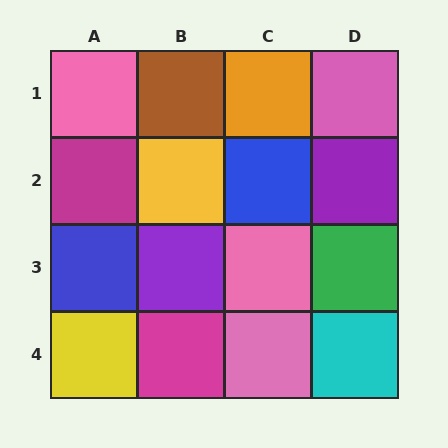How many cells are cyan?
1 cell is cyan.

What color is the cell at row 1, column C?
Orange.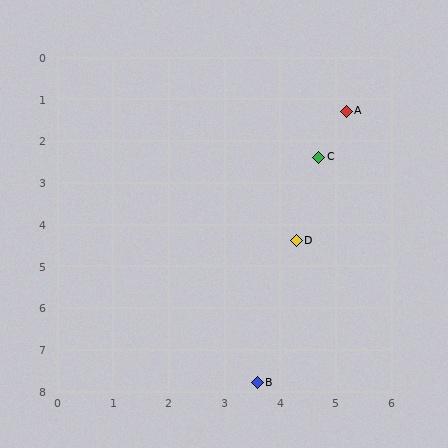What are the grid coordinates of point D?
Point D is at approximately (4.3, 4.4).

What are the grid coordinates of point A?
Point A is at approximately (5.2, 1.3).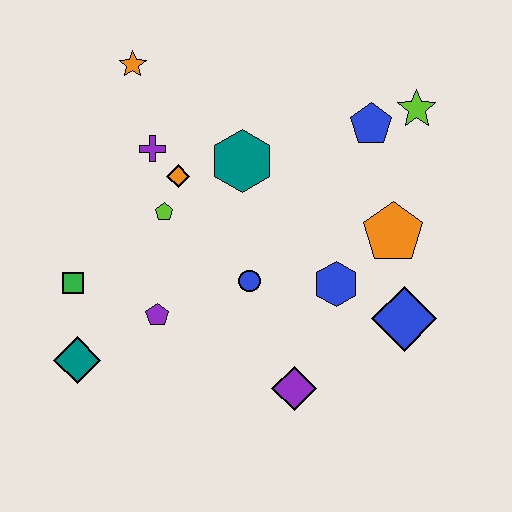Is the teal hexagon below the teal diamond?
No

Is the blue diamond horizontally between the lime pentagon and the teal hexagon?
No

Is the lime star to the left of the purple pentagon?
No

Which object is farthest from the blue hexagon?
The orange star is farthest from the blue hexagon.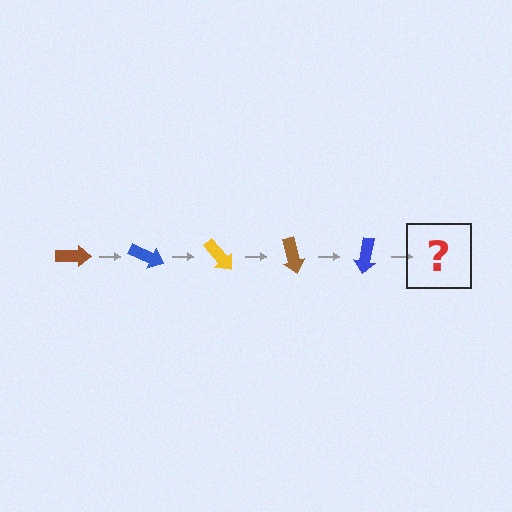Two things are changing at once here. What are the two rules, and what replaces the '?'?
The two rules are that it rotates 25 degrees each step and the color cycles through brown, blue, and yellow. The '?' should be a yellow arrow, rotated 125 degrees from the start.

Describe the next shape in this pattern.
It should be a yellow arrow, rotated 125 degrees from the start.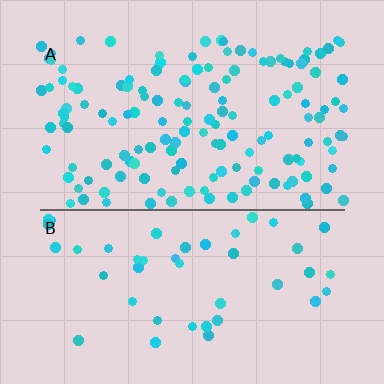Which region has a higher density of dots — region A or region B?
A (the top).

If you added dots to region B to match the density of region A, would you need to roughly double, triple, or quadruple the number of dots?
Approximately triple.